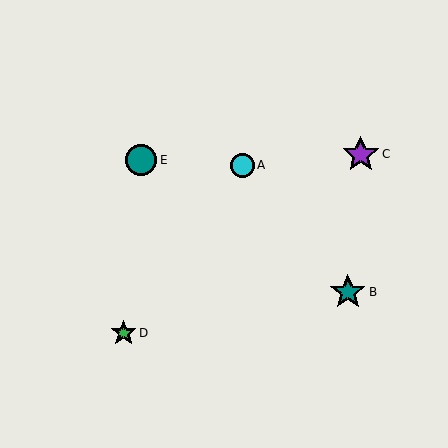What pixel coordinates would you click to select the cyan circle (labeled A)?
Click at (242, 165) to select the cyan circle A.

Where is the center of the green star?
The center of the green star is at (124, 333).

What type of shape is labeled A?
Shape A is a cyan circle.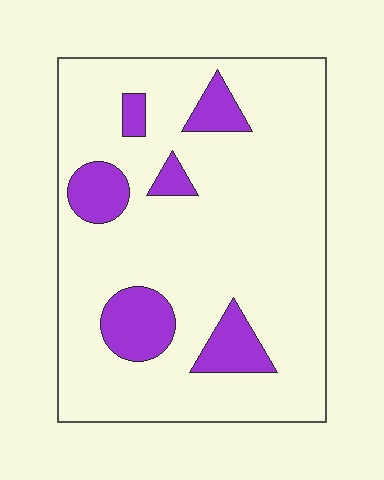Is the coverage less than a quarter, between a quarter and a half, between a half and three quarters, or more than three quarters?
Less than a quarter.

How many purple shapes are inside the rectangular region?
6.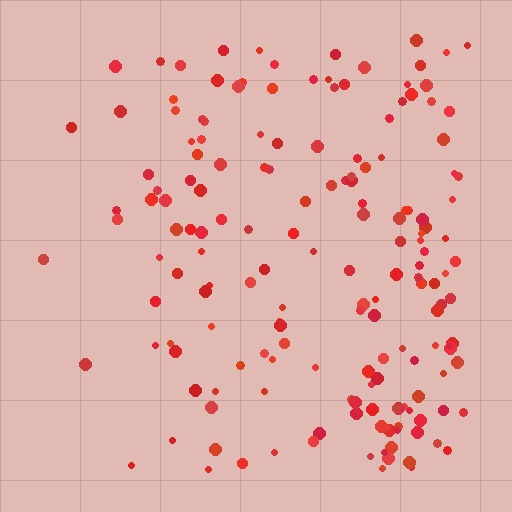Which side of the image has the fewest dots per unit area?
The left.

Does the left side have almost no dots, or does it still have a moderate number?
Still a moderate number, just noticeably fewer than the right.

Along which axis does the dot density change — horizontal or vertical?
Horizontal.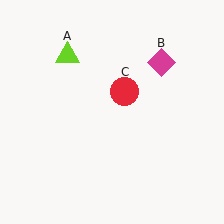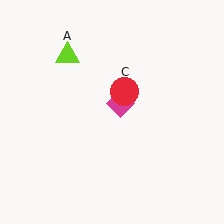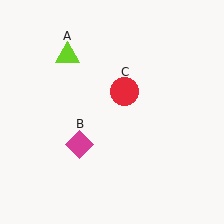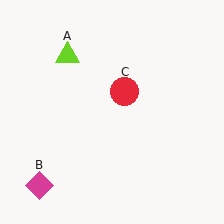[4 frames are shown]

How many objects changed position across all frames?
1 object changed position: magenta diamond (object B).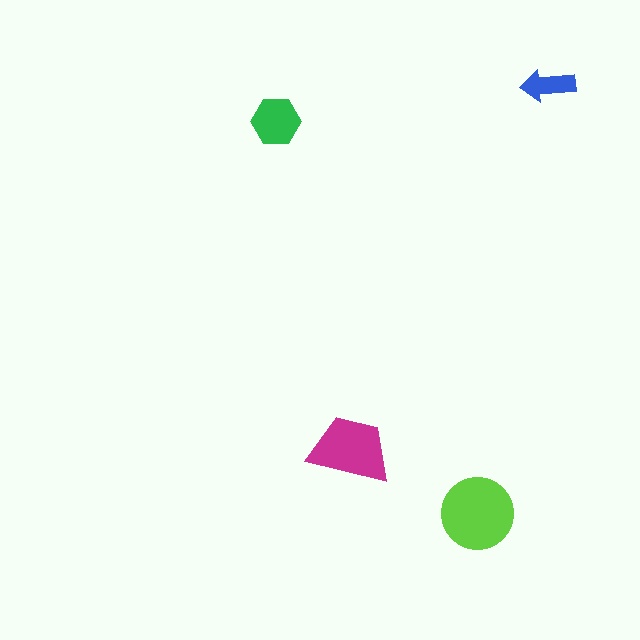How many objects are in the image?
There are 4 objects in the image.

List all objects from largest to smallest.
The lime circle, the magenta trapezoid, the green hexagon, the blue arrow.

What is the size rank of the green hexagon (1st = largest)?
3rd.